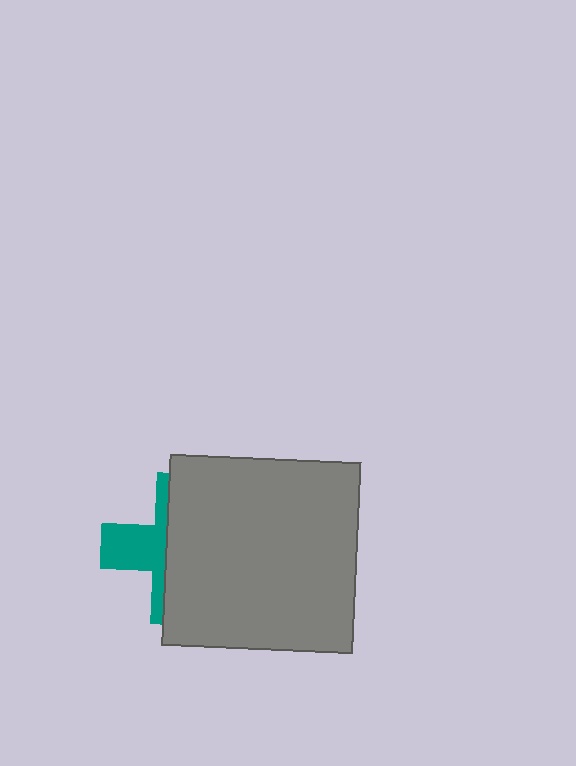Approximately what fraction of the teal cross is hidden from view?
Roughly 64% of the teal cross is hidden behind the gray square.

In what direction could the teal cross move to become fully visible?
The teal cross could move left. That would shift it out from behind the gray square entirely.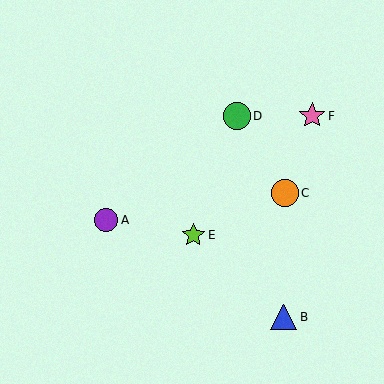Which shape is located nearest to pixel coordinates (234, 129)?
The green circle (labeled D) at (237, 116) is nearest to that location.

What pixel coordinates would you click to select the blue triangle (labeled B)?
Click at (284, 317) to select the blue triangle B.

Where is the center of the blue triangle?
The center of the blue triangle is at (284, 317).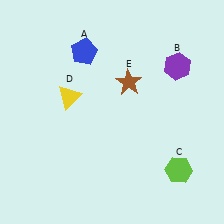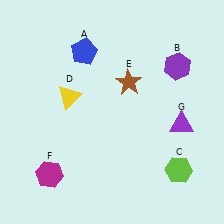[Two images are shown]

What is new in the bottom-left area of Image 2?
A magenta hexagon (F) was added in the bottom-left area of Image 2.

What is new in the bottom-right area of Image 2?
A purple triangle (G) was added in the bottom-right area of Image 2.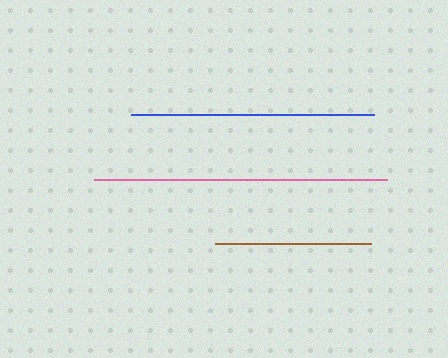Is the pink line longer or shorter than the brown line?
The pink line is longer than the brown line.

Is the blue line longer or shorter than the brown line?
The blue line is longer than the brown line.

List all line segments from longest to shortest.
From longest to shortest: pink, blue, brown.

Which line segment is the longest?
The pink line is the longest at approximately 293 pixels.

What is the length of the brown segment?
The brown segment is approximately 156 pixels long.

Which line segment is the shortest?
The brown line is the shortest at approximately 156 pixels.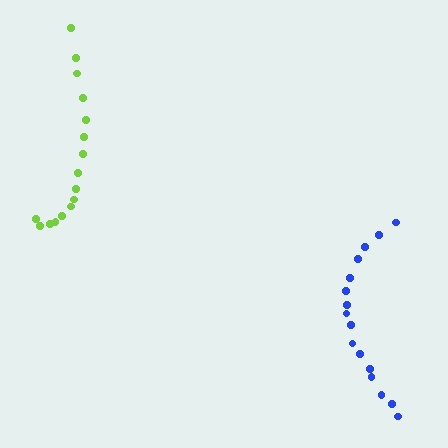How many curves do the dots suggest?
There are 2 distinct paths.